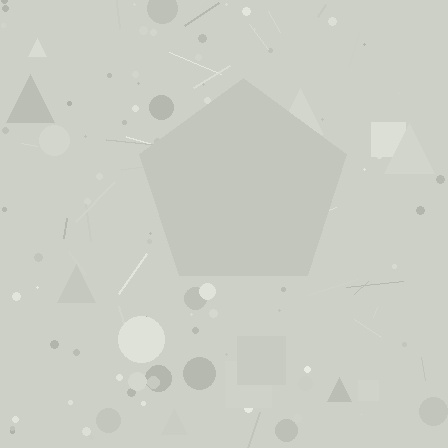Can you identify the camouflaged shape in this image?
The camouflaged shape is a pentagon.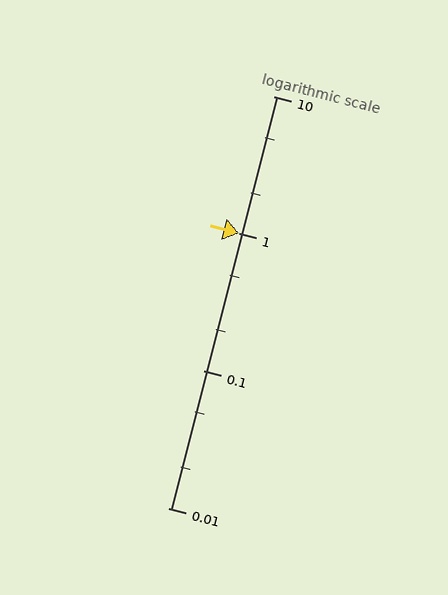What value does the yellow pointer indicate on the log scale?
The pointer indicates approximately 1.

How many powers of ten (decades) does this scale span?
The scale spans 3 decades, from 0.01 to 10.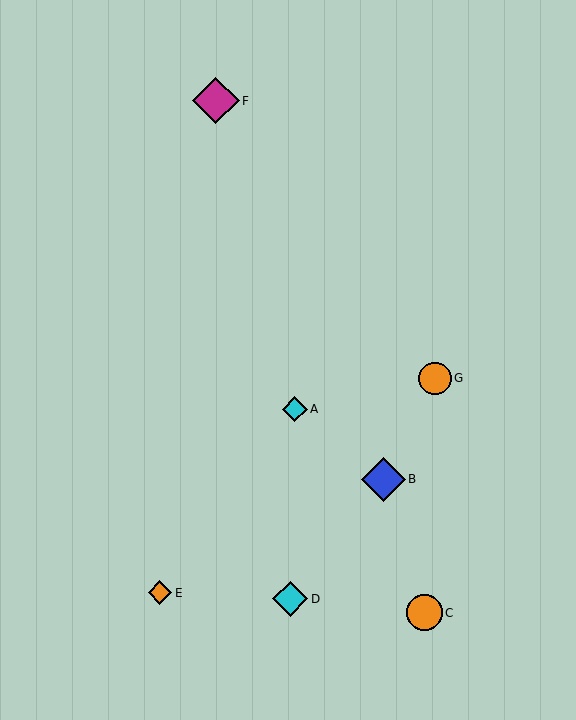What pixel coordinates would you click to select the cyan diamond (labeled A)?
Click at (295, 409) to select the cyan diamond A.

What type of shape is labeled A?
Shape A is a cyan diamond.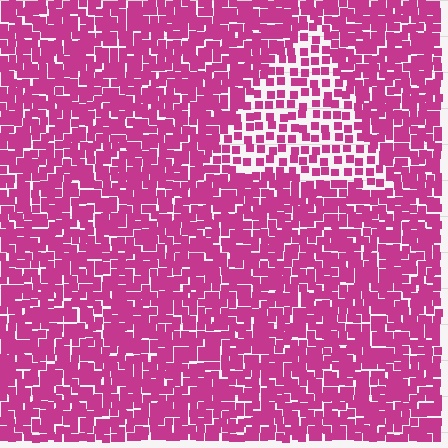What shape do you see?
I see a triangle.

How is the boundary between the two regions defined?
The boundary is defined by a change in element density (approximately 2.0x ratio). All elements are the same color, size, and shape.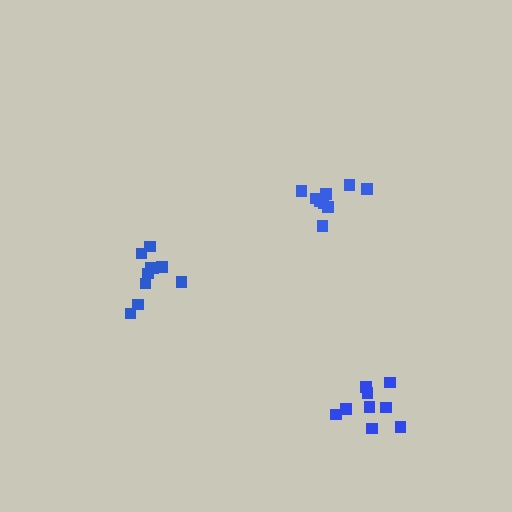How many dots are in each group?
Group 1: 9 dots, Group 2: 10 dots, Group 3: 10 dots (29 total).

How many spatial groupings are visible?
There are 3 spatial groupings.